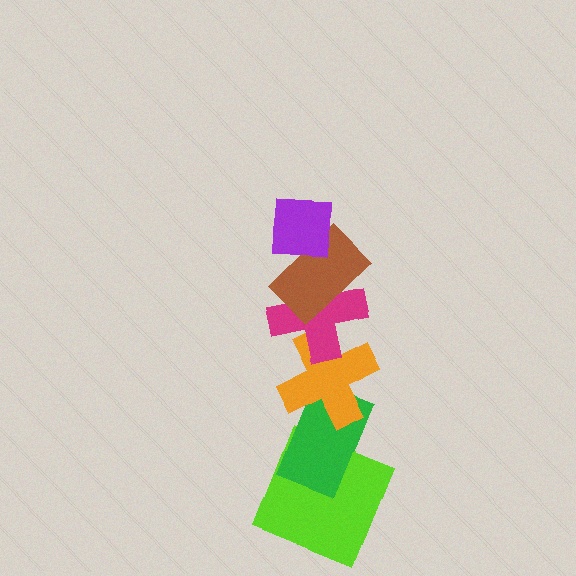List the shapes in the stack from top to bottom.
From top to bottom: the purple square, the brown rectangle, the magenta cross, the orange cross, the green rectangle, the lime square.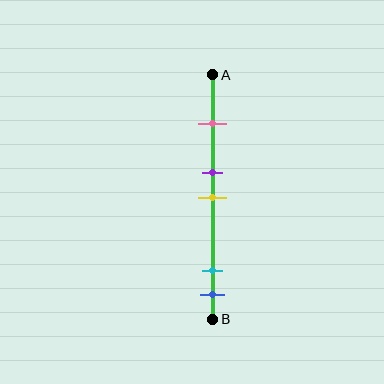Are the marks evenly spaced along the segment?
No, the marks are not evenly spaced.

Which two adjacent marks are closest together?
The purple and yellow marks are the closest adjacent pair.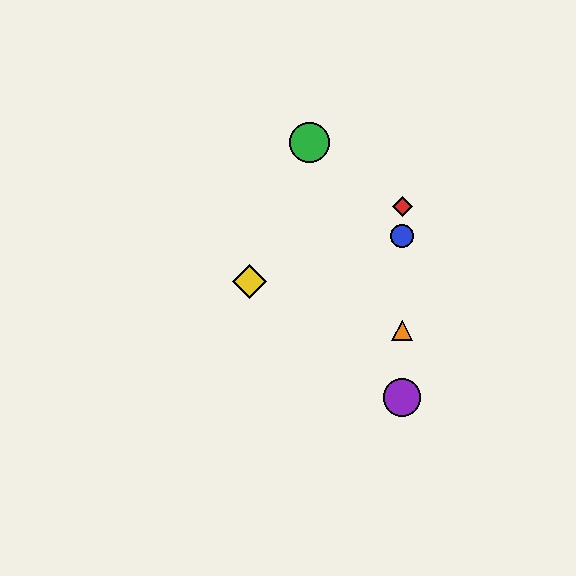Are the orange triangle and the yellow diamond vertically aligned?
No, the orange triangle is at x≈402 and the yellow diamond is at x≈250.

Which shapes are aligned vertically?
The red diamond, the blue circle, the purple circle, the orange triangle are aligned vertically.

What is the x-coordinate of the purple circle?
The purple circle is at x≈402.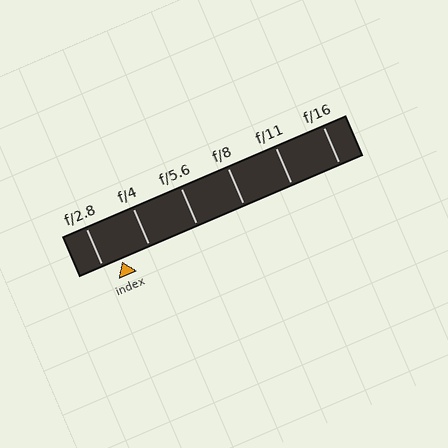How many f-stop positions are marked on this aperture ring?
There are 6 f-stop positions marked.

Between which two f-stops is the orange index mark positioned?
The index mark is between f/2.8 and f/4.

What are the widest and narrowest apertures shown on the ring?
The widest aperture shown is f/2.8 and the narrowest is f/16.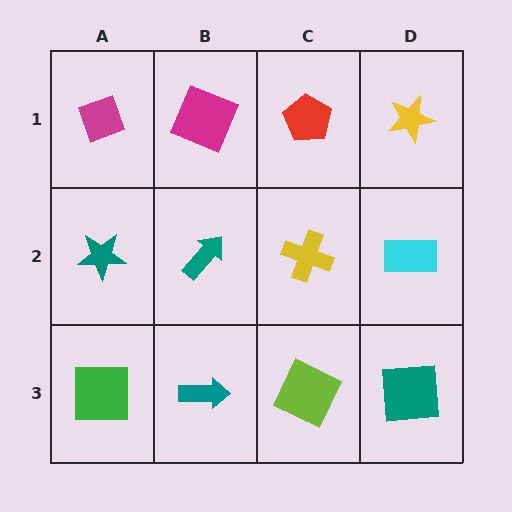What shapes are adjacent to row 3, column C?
A yellow cross (row 2, column C), a teal arrow (row 3, column B), a teal square (row 3, column D).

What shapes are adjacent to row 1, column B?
A teal arrow (row 2, column B), a magenta diamond (row 1, column A), a red pentagon (row 1, column C).